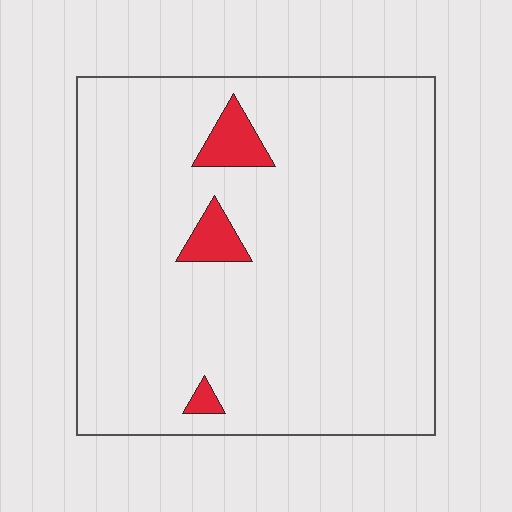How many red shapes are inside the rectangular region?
3.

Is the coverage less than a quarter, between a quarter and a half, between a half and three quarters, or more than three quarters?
Less than a quarter.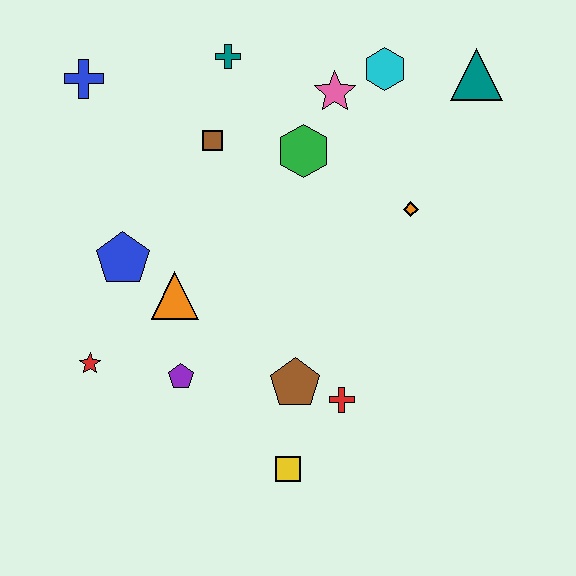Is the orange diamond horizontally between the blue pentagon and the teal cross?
No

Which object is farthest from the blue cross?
The yellow square is farthest from the blue cross.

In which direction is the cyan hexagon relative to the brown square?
The cyan hexagon is to the right of the brown square.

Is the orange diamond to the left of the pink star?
No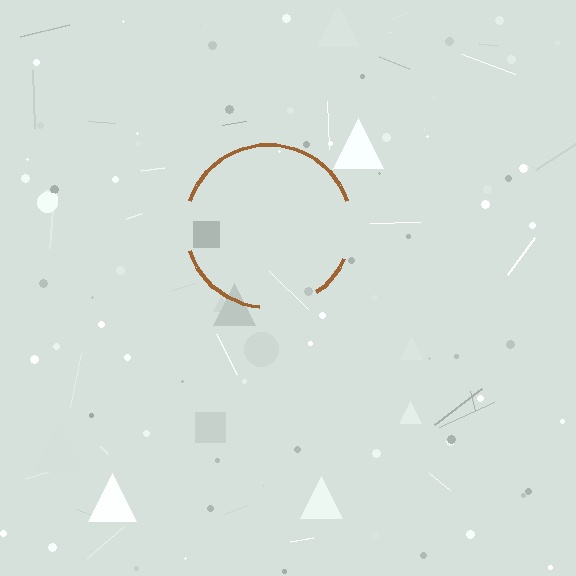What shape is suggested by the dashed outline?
The dashed outline suggests a circle.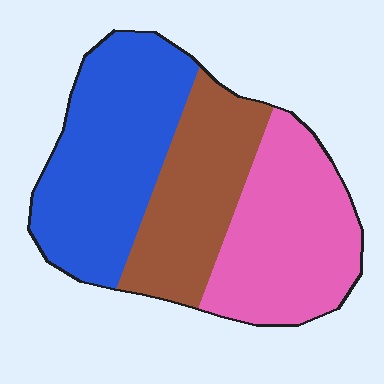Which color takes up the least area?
Brown, at roughly 25%.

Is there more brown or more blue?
Blue.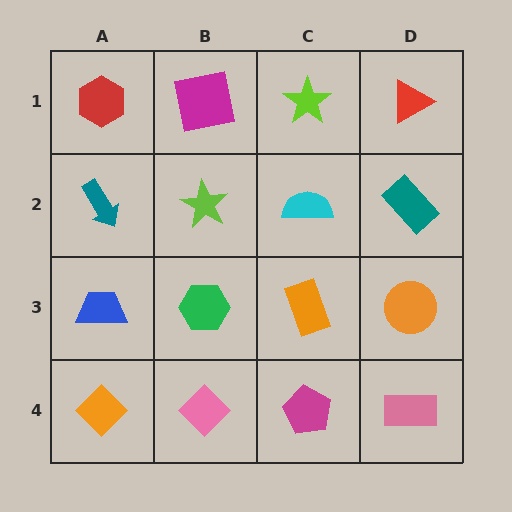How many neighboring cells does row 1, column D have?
2.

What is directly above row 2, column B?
A magenta square.